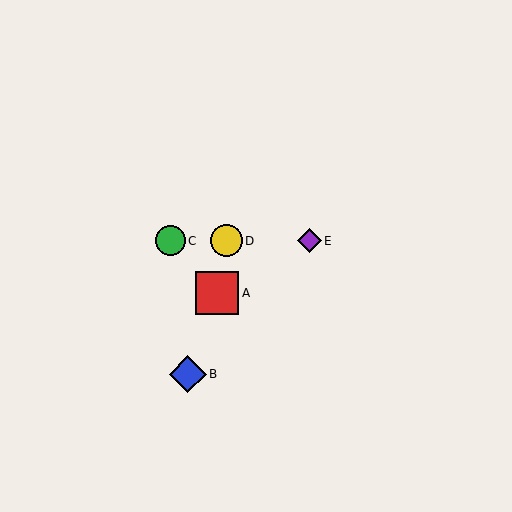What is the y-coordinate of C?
Object C is at y≈241.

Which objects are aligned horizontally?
Objects C, D, E are aligned horizontally.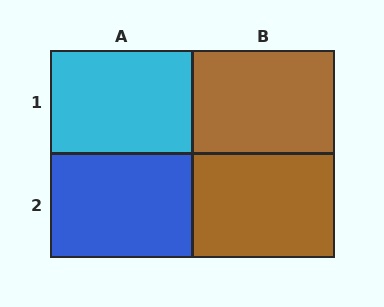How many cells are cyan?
1 cell is cyan.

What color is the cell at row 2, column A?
Blue.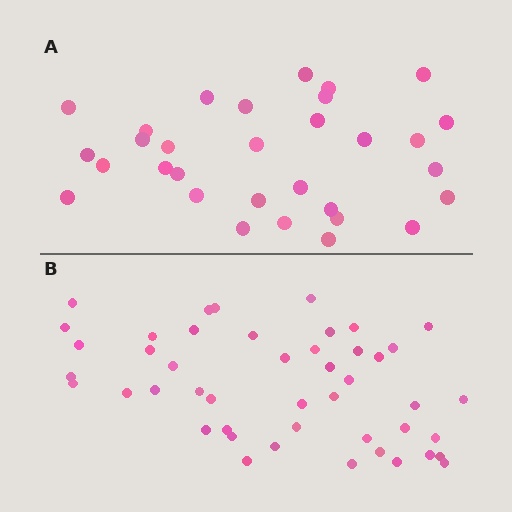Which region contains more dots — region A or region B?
Region B (the bottom region) has more dots.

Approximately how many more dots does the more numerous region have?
Region B has approximately 15 more dots than region A.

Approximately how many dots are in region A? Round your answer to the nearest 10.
About 30 dots. (The exact count is 31, which rounds to 30.)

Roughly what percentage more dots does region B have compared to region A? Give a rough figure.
About 50% more.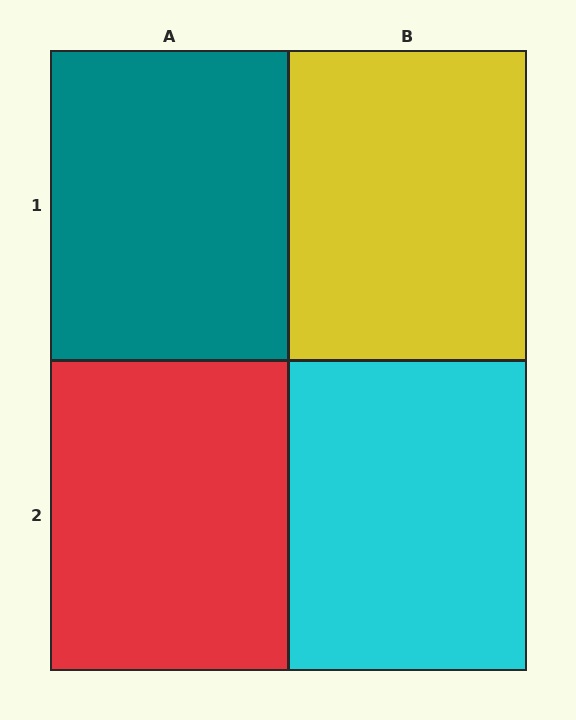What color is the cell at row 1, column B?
Yellow.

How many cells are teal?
1 cell is teal.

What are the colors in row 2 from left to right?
Red, cyan.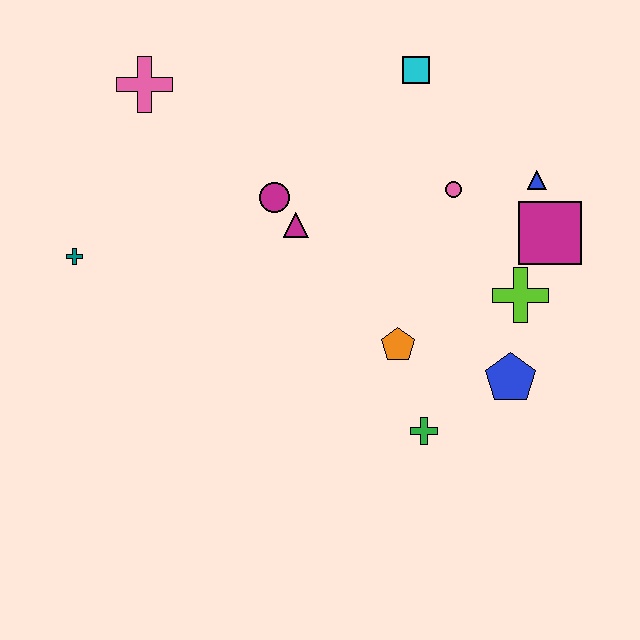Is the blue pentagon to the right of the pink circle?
Yes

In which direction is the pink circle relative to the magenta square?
The pink circle is to the left of the magenta square.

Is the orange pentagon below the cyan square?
Yes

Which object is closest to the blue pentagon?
The lime cross is closest to the blue pentagon.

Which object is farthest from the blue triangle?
The teal cross is farthest from the blue triangle.